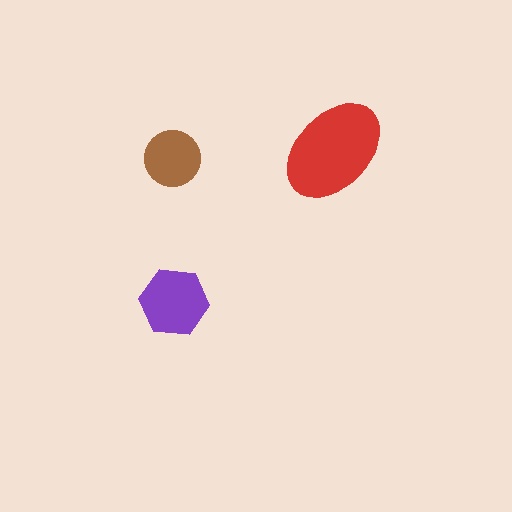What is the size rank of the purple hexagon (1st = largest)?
2nd.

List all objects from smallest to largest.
The brown circle, the purple hexagon, the red ellipse.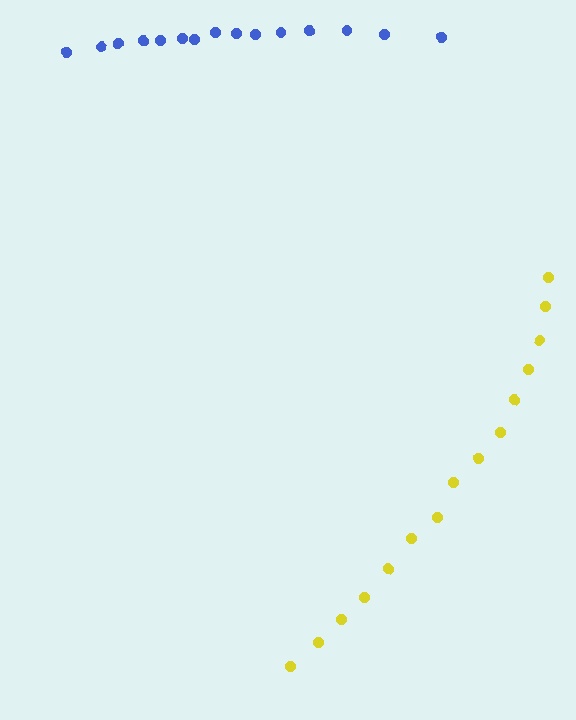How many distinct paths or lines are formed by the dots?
There are 2 distinct paths.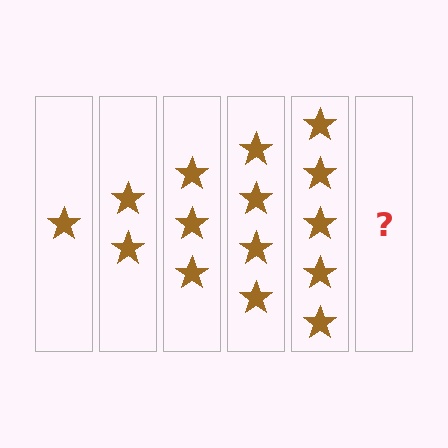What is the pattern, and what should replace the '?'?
The pattern is that each step adds one more star. The '?' should be 6 stars.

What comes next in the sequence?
The next element should be 6 stars.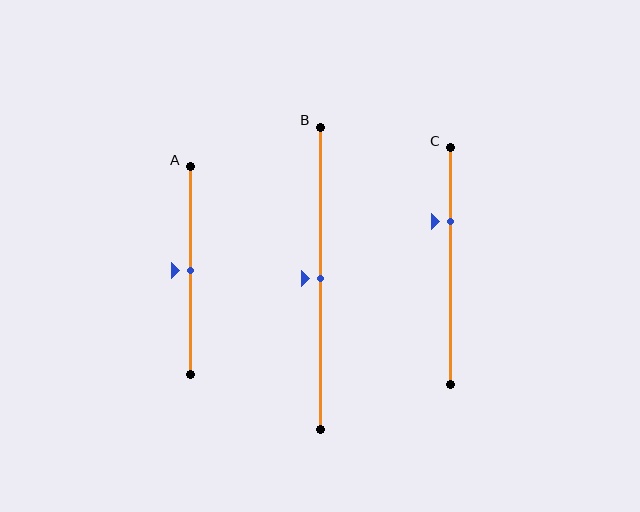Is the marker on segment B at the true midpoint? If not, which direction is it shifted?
Yes, the marker on segment B is at the true midpoint.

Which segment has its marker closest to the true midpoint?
Segment A has its marker closest to the true midpoint.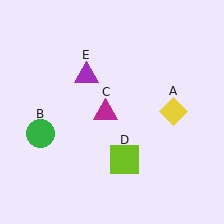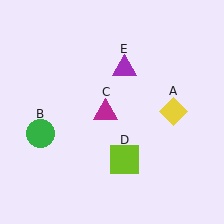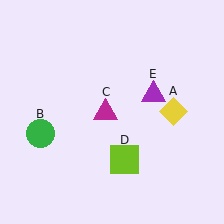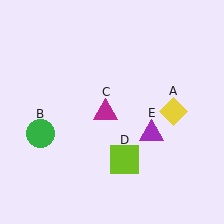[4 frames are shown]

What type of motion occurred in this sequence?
The purple triangle (object E) rotated clockwise around the center of the scene.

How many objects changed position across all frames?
1 object changed position: purple triangle (object E).